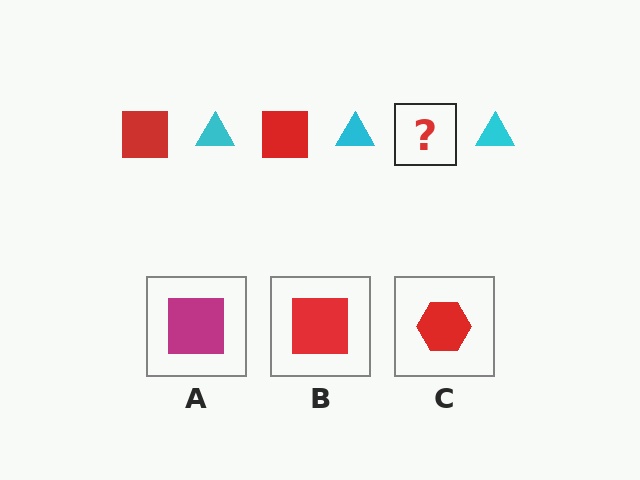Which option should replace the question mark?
Option B.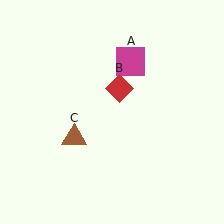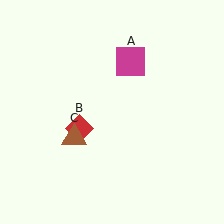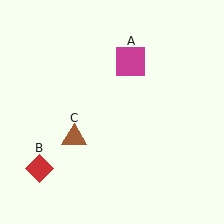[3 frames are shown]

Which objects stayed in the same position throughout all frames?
Magenta square (object A) and brown triangle (object C) remained stationary.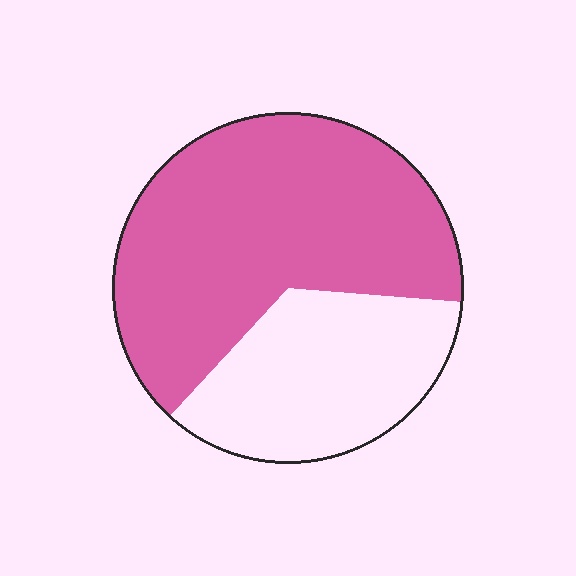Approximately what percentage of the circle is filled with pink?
Approximately 65%.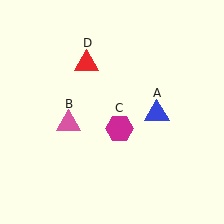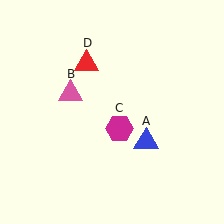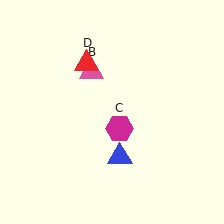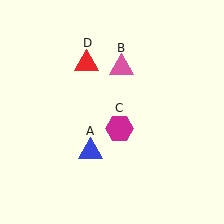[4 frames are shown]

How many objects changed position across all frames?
2 objects changed position: blue triangle (object A), pink triangle (object B).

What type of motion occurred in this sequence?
The blue triangle (object A), pink triangle (object B) rotated clockwise around the center of the scene.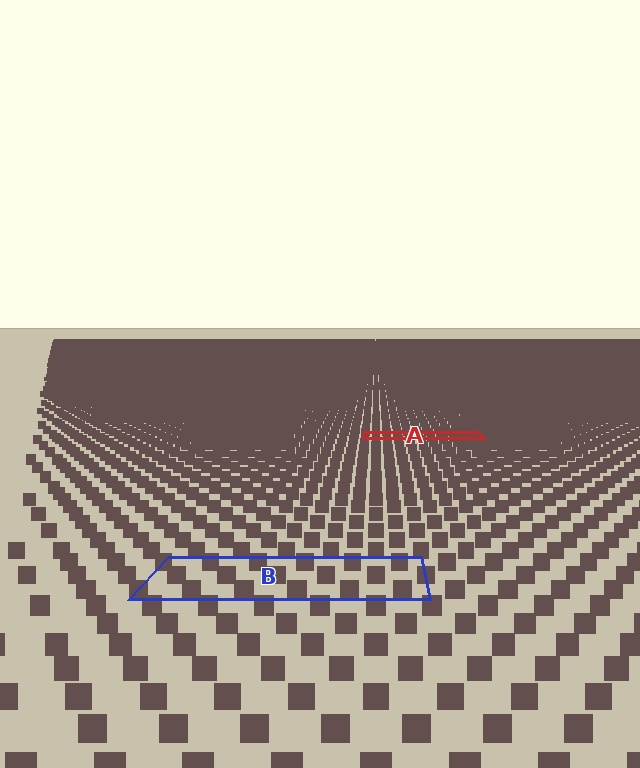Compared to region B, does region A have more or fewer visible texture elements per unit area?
Region A has more texture elements per unit area — they are packed more densely because it is farther away.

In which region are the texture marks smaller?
The texture marks are smaller in region A, because it is farther away.